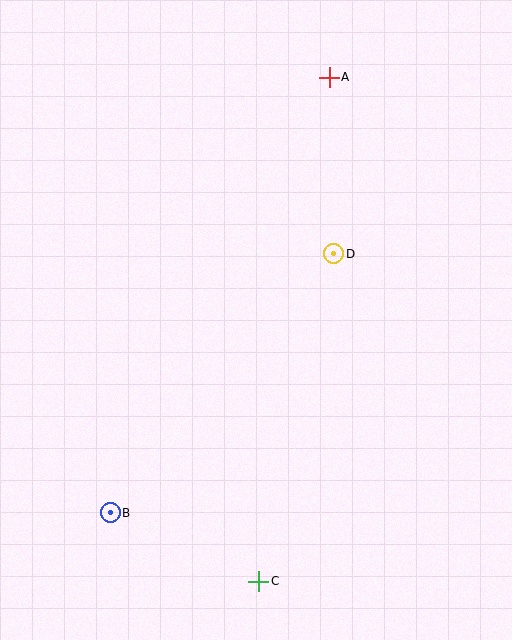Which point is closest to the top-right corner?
Point A is closest to the top-right corner.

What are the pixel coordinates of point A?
Point A is at (329, 77).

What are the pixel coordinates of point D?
Point D is at (334, 254).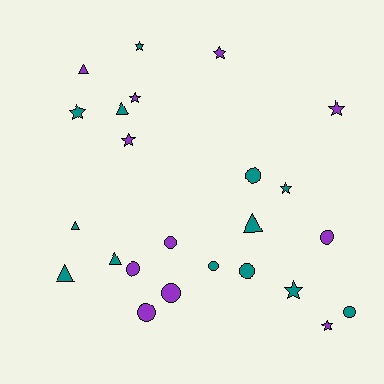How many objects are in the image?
There are 24 objects.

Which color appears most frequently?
Teal, with 13 objects.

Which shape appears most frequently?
Circle, with 9 objects.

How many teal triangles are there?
There are 5 teal triangles.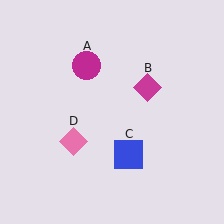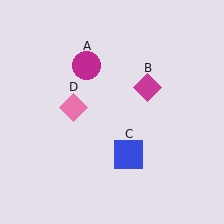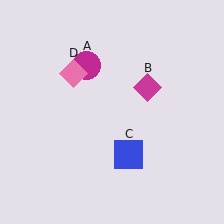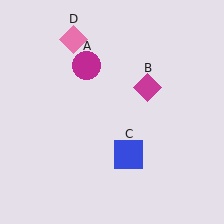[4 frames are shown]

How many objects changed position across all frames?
1 object changed position: pink diamond (object D).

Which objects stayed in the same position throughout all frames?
Magenta circle (object A) and magenta diamond (object B) and blue square (object C) remained stationary.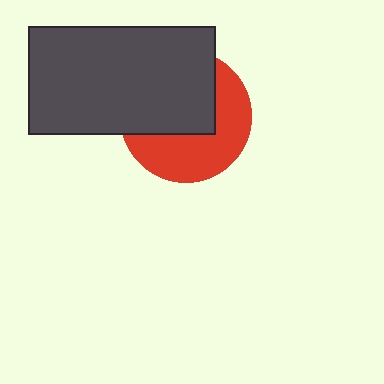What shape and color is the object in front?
The object in front is a dark gray rectangle.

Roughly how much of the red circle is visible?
About half of it is visible (roughly 48%).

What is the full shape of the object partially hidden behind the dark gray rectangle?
The partially hidden object is a red circle.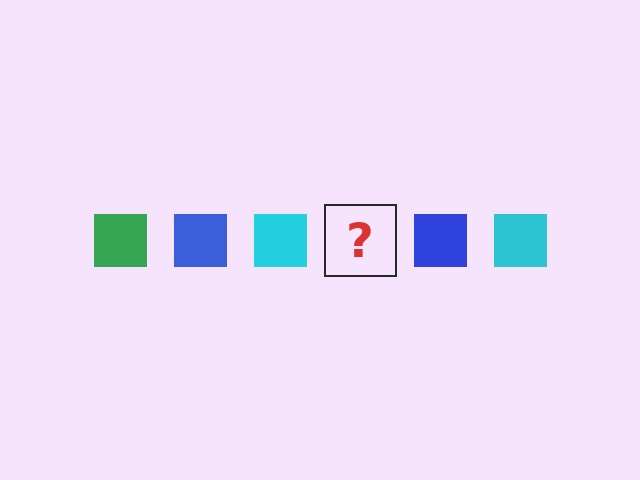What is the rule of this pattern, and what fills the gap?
The rule is that the pattern cycles through green, blue, cyan squares. The gap should be filled with a green square.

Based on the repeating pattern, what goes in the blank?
The blank should be a green square.